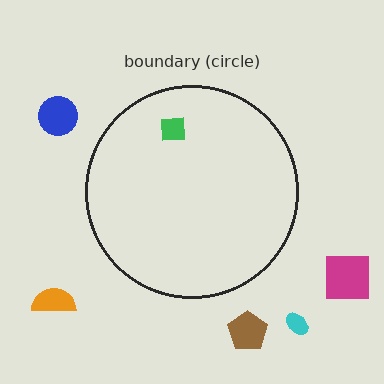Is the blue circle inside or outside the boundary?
Outside.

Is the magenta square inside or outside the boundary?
Outside.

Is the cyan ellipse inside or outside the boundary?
Outside.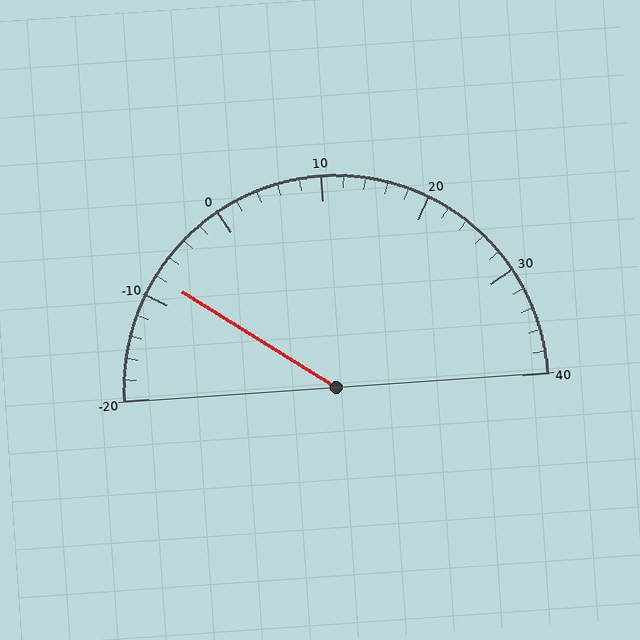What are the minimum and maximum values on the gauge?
The gauge ranges from -20 to 40.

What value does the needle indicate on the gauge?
The needle indicates approximately -8.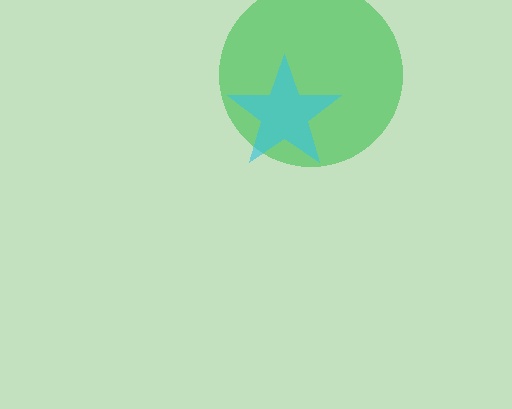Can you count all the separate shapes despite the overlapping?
Yes, there are 2 separate shapes.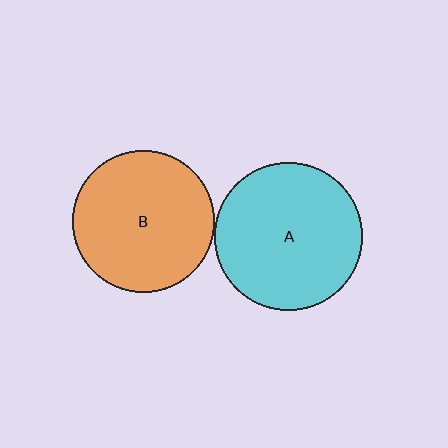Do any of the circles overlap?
No, none of the circles overlap.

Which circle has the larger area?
Circle A (cyan).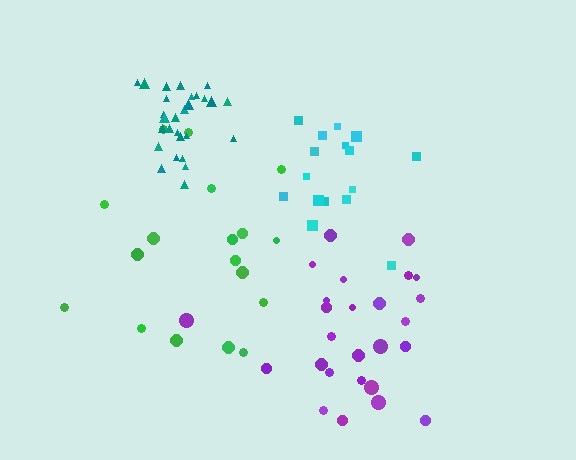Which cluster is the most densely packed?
Teal.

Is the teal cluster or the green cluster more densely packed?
Teal.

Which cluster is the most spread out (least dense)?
Green.